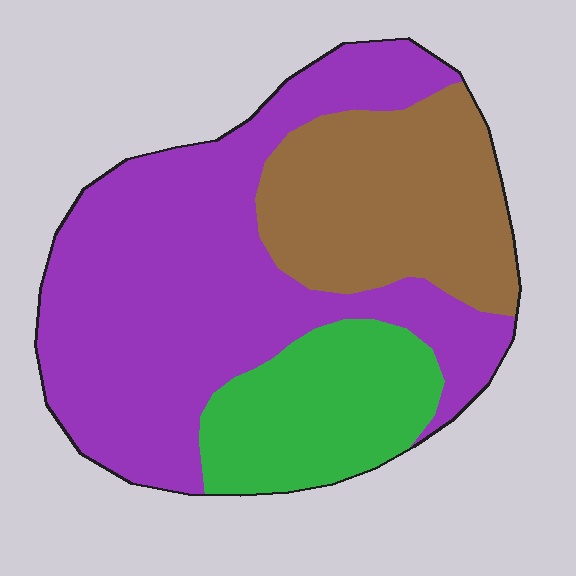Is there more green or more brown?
Brown.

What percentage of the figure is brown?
Brown takes up about one quarter (1/4) of the figure.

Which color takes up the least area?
Green, at roughly 20%.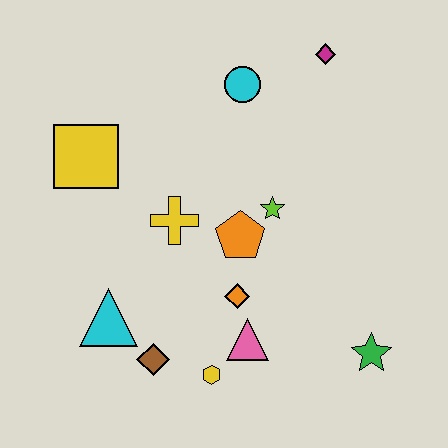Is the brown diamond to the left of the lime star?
Yes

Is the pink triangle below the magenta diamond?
Yes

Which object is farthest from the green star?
The yellow square is farthest from the green star.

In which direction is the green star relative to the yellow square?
The green star is to the right of the yellow square.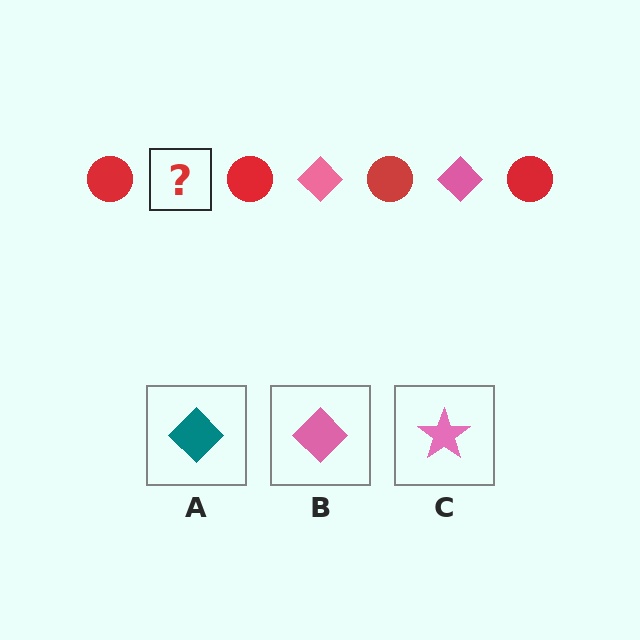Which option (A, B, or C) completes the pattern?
B.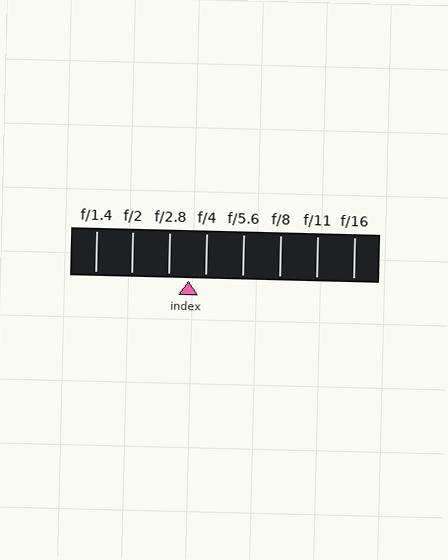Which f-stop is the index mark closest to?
The index mark is closest to f/4.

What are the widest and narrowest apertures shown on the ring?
The widest aperture shown is f/1.4 and the narrowest is f/16.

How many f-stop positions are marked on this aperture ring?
There are 8 f-stop positions marked.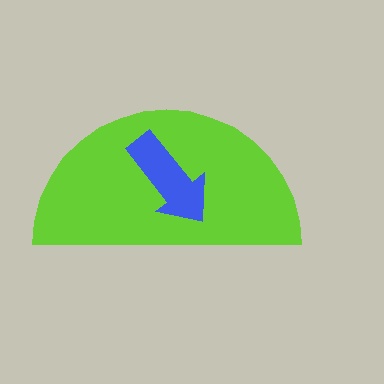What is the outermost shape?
The lime semicircle.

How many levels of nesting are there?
2.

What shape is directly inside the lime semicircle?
The blue arrow.